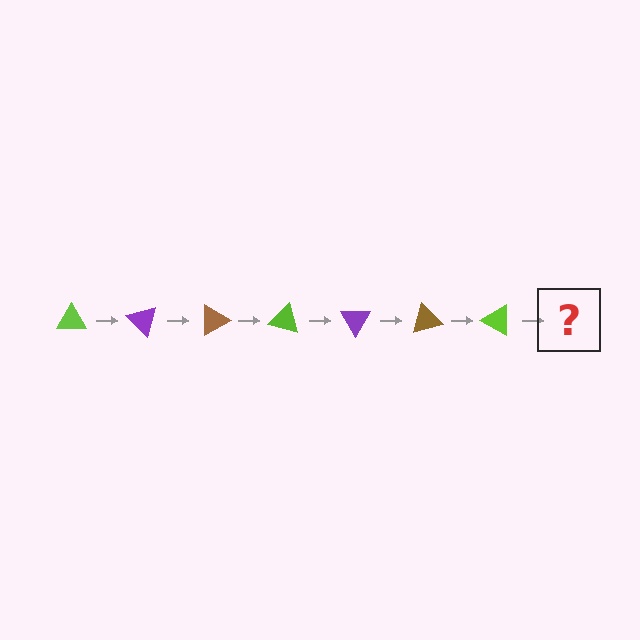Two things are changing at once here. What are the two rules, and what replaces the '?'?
The two rules are that it rotates 45 degrees each step and the color cycles through lime, purple, and brown. The '?' should be a purple triangle, rotated 315 degrees from the start.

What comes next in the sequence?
The next element should be a purple triangle, rotated 315 degrees from the start.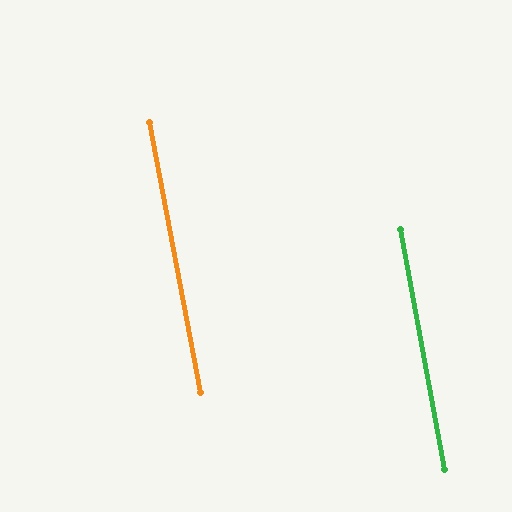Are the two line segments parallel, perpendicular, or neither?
Parallel — their directions differ by only 0.1°.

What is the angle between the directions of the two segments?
Approximately 0 degrees.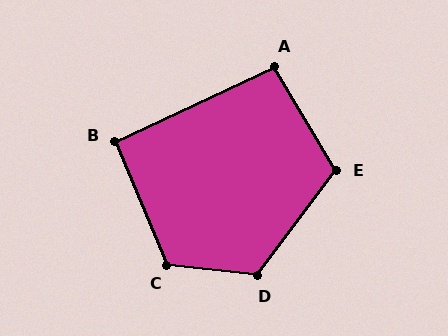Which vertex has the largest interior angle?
D, at approximately 120 degrees.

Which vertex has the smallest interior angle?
B, at approximately 92 degrees.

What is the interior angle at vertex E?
Approximately 112 degrees (obtuse).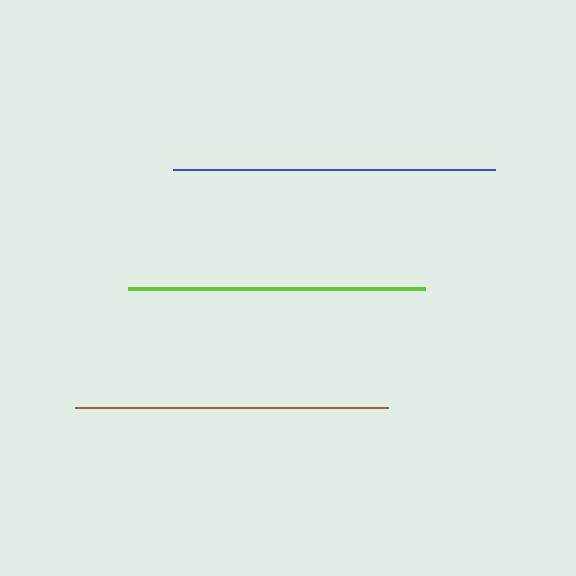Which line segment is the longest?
The blue line is the longest at approximately 322 pixels.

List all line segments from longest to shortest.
From longest to shortest: blue, brown, lime.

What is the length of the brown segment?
The brown segment is approximately 314 pixels long.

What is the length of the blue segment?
The blue segment is approximately 322 pixels long.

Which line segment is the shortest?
The lime line is the shortest at approximately 296 pixels.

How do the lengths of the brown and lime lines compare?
The brown and lime lines are approximately the same length.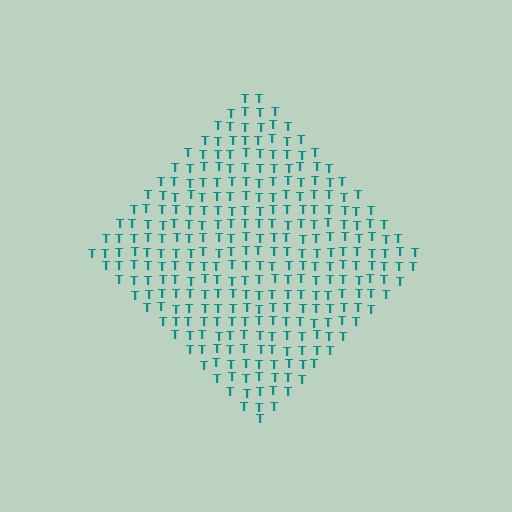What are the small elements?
The small elements are letter T's.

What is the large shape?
The large shape is a diamond.